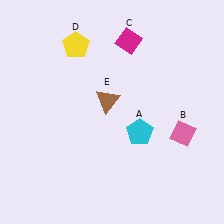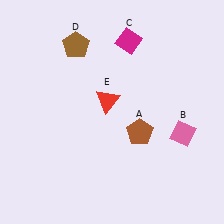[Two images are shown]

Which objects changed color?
A changed from cyan to brown. D changed from yellow to brown. E changed from brown to red.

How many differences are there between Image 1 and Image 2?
There are 3 differences between the two images.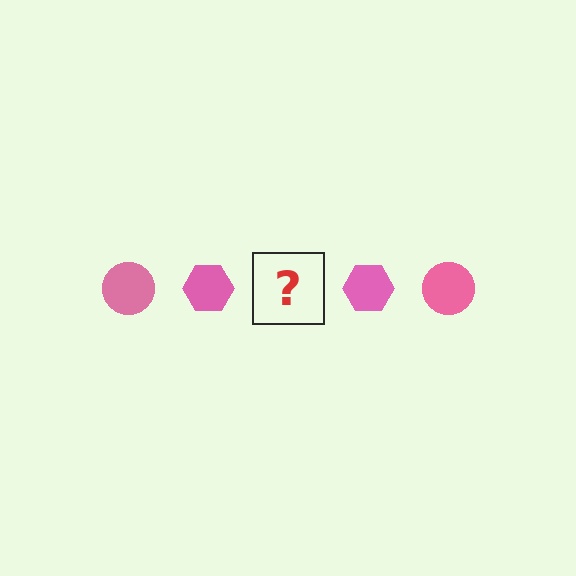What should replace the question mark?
The question mark should be replaced with a pink circle.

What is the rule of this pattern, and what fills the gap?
The rule is that the pattern cycles through circle, hexagon shapes in pink. The gap should be filled with a pink circle.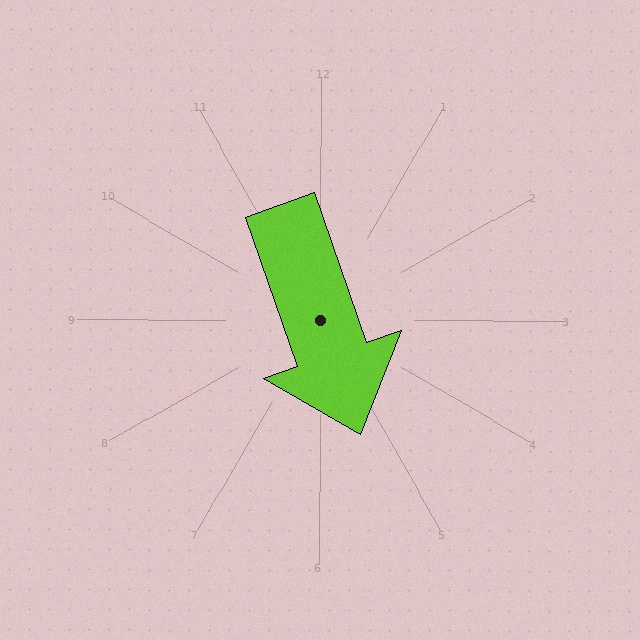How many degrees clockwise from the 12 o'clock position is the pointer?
Approximately 161 degrees.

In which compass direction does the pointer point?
South.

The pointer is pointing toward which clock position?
Roughly 5 o'clock.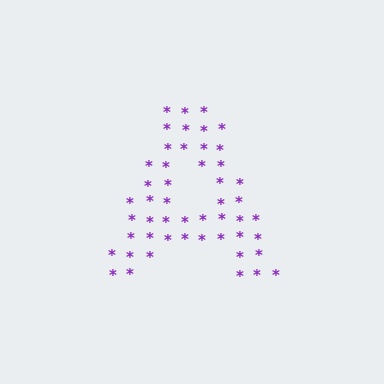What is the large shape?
The large shape is the letter A.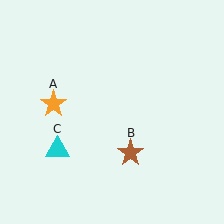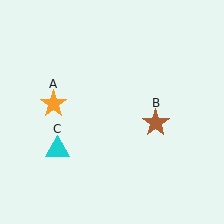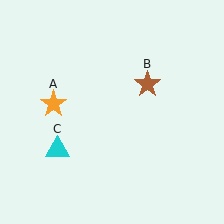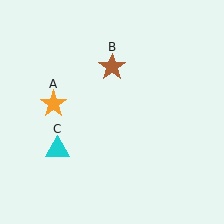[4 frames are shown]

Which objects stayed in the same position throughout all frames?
Orange star (object A) and cyan triangle (object C) remained stationary.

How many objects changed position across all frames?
1 object changed position: brown star (object B).